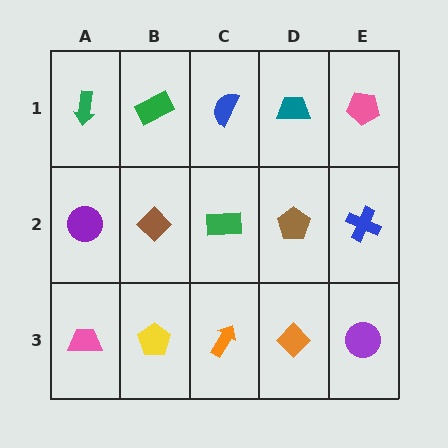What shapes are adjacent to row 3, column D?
A brown pentagon (row 2, column D), an orange arrow (row 3, column C), a purple circle (row 3, column E).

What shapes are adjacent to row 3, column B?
A brown diamond (row 2, column B), a pink trapezoid (row 3, column A), an orange arrow (row 3, column C).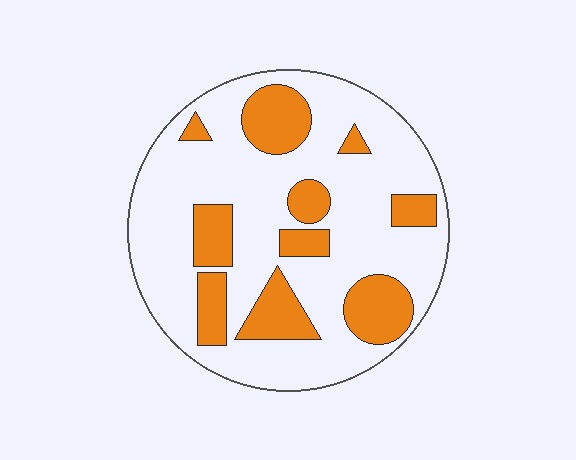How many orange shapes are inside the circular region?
10.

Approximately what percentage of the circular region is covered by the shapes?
Approximately 25%.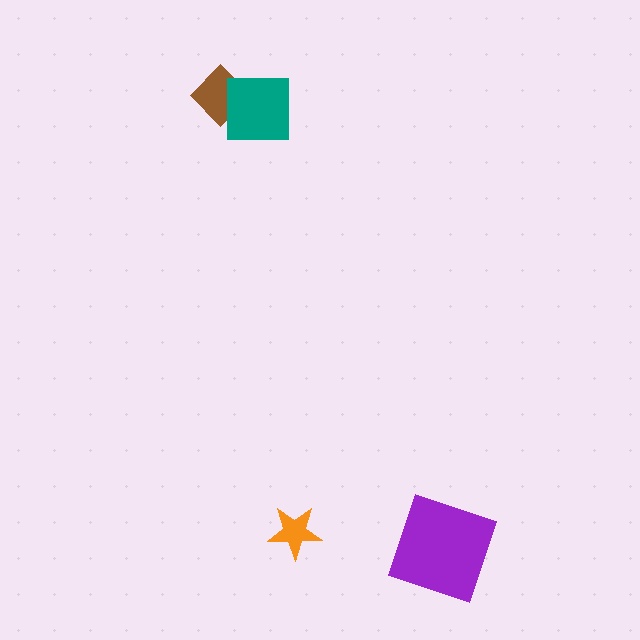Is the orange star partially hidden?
No, no other shape covers it.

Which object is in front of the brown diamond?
The teal square is in front of the brown diamond.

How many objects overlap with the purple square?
0 objects overlap with the purple square.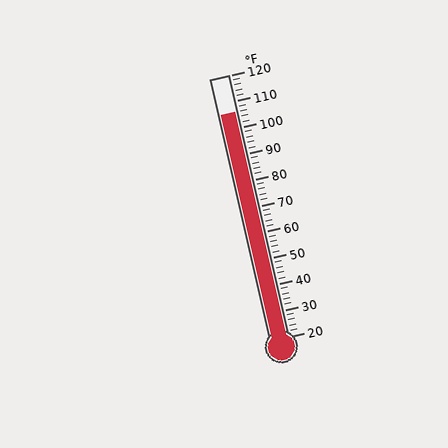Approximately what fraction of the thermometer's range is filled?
The thermometer is filled to approximately 85% of its range.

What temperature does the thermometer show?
The thermometer shows approximately 106°F.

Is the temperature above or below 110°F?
The temperature is below 110°F.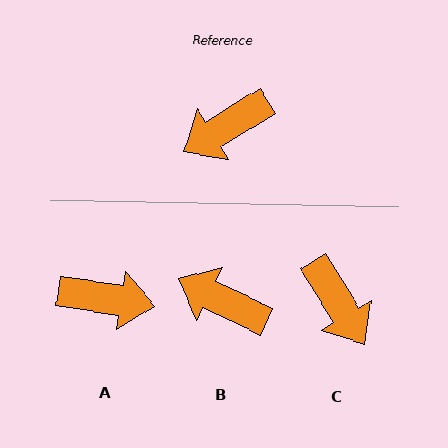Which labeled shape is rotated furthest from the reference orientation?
A, about 140 degrees away.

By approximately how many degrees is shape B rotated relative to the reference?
Approximately 57 degrees clockwise.